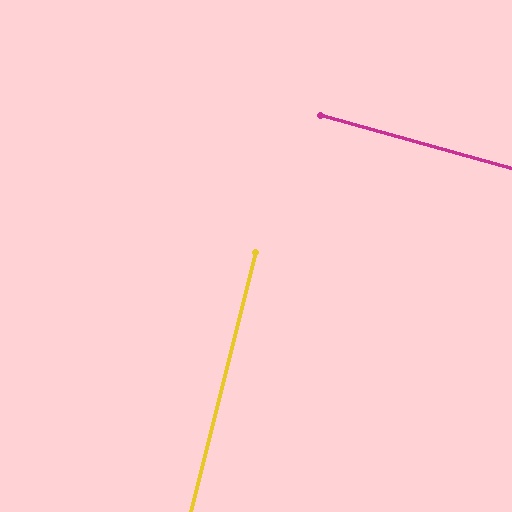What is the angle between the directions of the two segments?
Approximately 89 degrees.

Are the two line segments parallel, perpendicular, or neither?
Perpendicular — they meet at approximately 89°.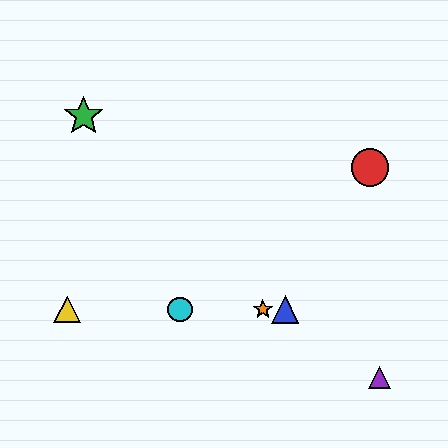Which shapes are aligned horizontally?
The blue triangle, the yellow triangle, the orange star, the cyan circle are aligned horizontally.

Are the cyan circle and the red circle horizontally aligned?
No, the cyan circle is at y≈309 and the red circle is at y≈167.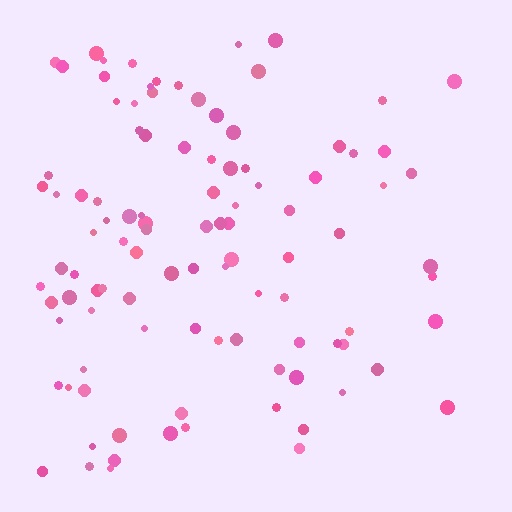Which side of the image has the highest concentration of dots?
The left.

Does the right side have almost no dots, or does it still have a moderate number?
Still a moderate number, just noticeably fewer than the left.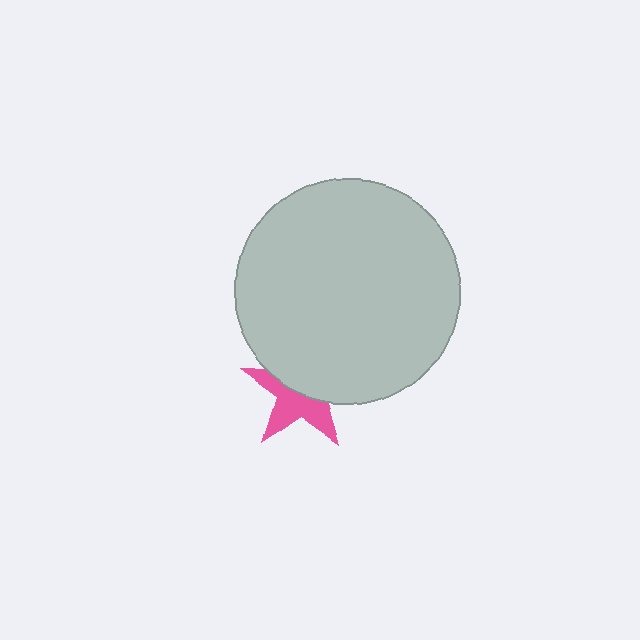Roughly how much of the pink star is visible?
About half of it is visible (roughly 50%).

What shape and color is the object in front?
The object in front is a light gray circle.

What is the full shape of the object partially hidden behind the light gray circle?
The partially hidden object is a pink star.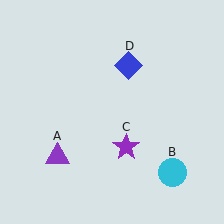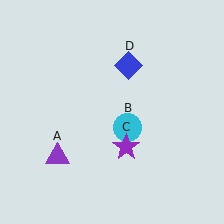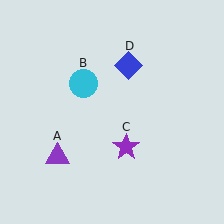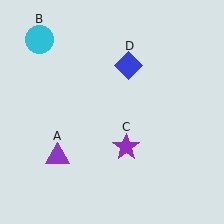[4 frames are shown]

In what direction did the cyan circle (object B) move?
The cyan circle (object B) moved up and to the left.